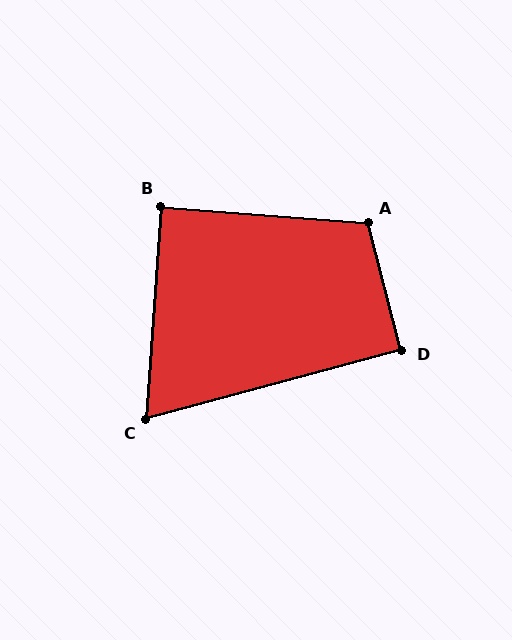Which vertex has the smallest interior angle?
C, at approximately 71 degrees.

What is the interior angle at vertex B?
Approximately 89 degrees (approximately right).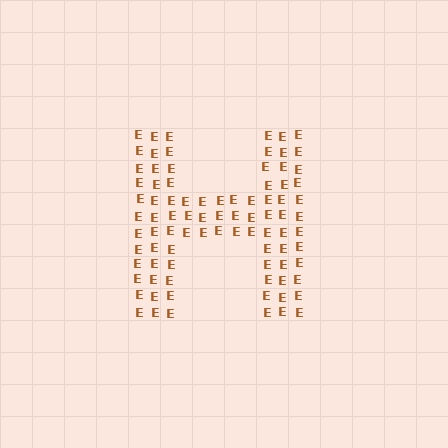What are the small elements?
The small elements are letter E's.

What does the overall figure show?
The overall figure shows the letter H.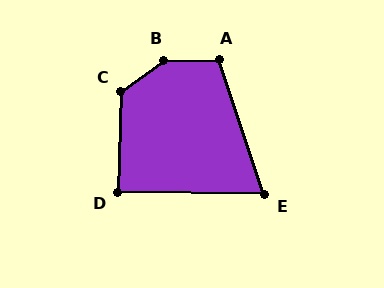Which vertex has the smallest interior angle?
E, at approximately 71 degrees.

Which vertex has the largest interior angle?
B, at approximately 144 degrees.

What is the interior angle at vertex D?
Approximately 89 degrees (approximately right).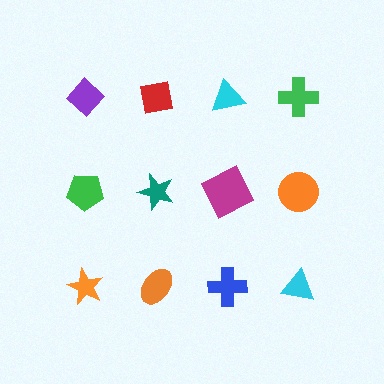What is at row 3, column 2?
An orange ellipse.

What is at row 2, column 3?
A magenta square.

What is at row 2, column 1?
A green pentagon.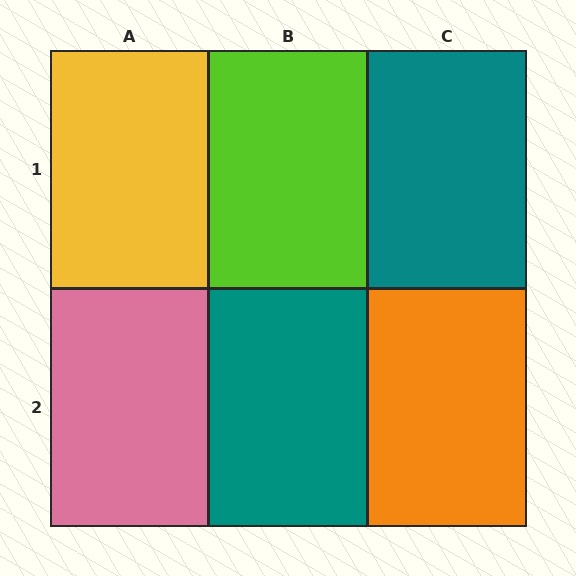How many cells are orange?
1 cell is orange.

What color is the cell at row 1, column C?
Teal.